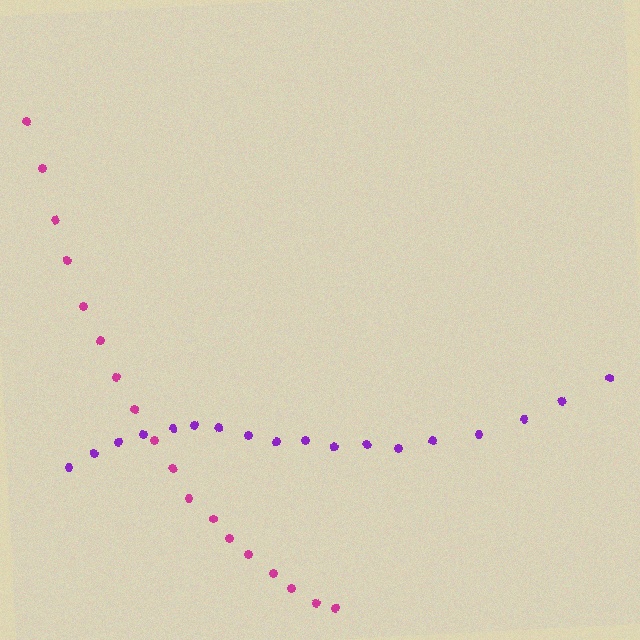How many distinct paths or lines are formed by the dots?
There are 2 distinct paths.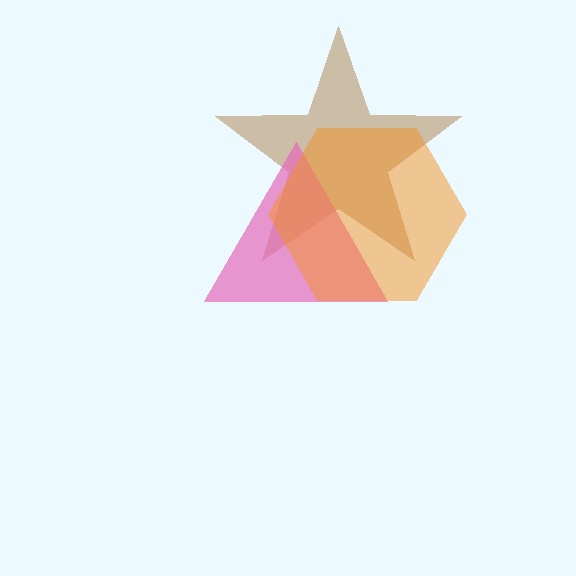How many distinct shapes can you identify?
There are 3 distinct shapes: a brown star, a pink triangle, an orange hexagon.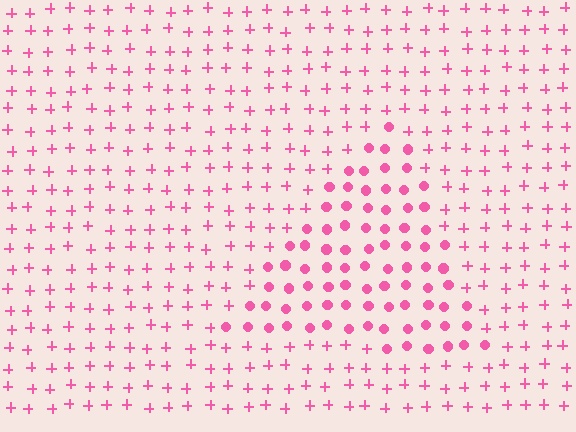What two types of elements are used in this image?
The image uses circles inside the triangle region and plus signs outside it.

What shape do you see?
I see a triangle.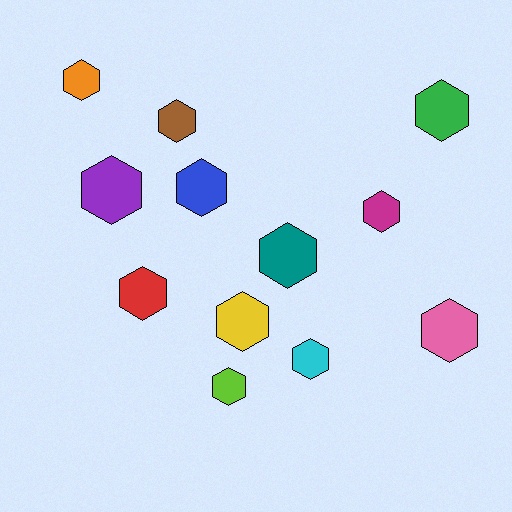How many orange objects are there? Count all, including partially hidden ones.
There is 1 orange object.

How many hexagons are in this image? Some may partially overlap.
There are 12 hexagons.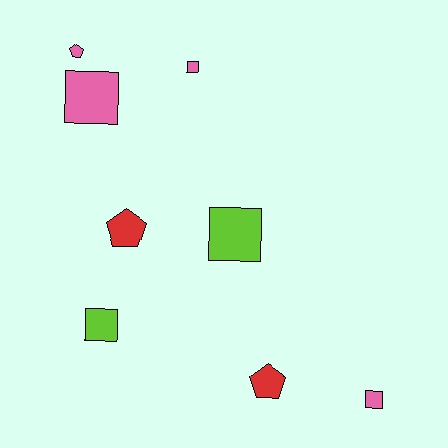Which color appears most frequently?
Pink, with 4 objects.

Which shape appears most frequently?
Square, with 5 objects.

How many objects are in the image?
There are 8 objects.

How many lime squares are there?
There are 2 lime squares.